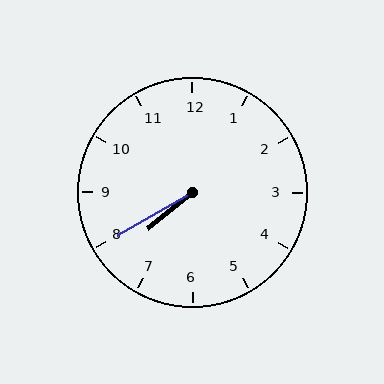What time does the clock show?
7:40.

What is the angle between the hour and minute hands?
Approximately 10 degrees.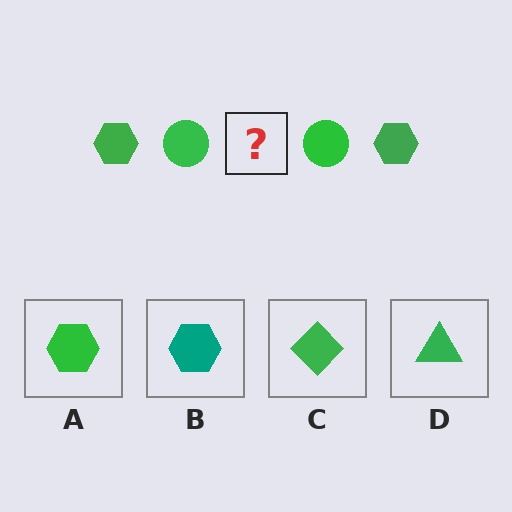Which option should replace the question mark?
Option A.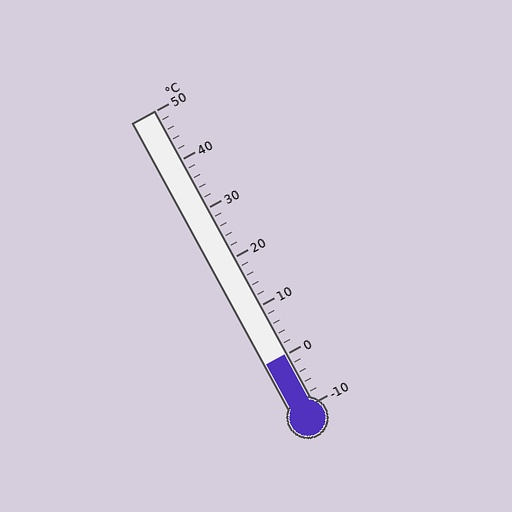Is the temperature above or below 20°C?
The temperature is below 20°C.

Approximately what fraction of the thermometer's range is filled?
The thermometer is filled to approximately 15% of its range.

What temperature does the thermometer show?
The thermometer shows approximately 0°C.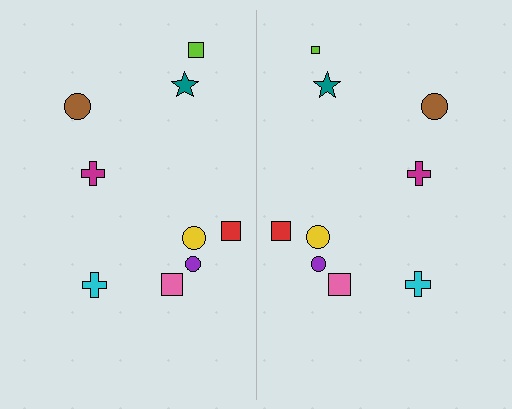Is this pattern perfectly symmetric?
No, the pattern is not perfectly symmetric. The lime square on the right side has a different size than its mirror counterpart.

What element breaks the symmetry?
The lime square on the right side has a different size than its mirror counterpart.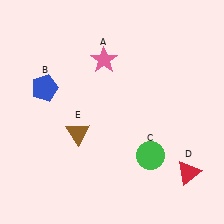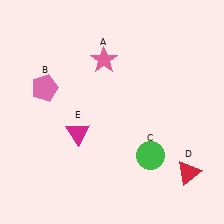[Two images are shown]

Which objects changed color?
B changed from blue to pink. E changed from brown to magenta.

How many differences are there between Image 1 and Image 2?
There are 2 differences between the two images.